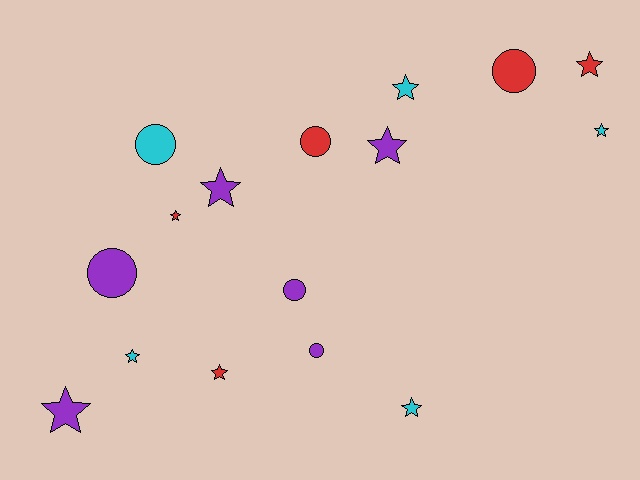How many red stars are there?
There are 3 red stars.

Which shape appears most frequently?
Star, with 10 objects.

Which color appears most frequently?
Purple, with 6 objects.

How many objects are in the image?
There are 16 objects.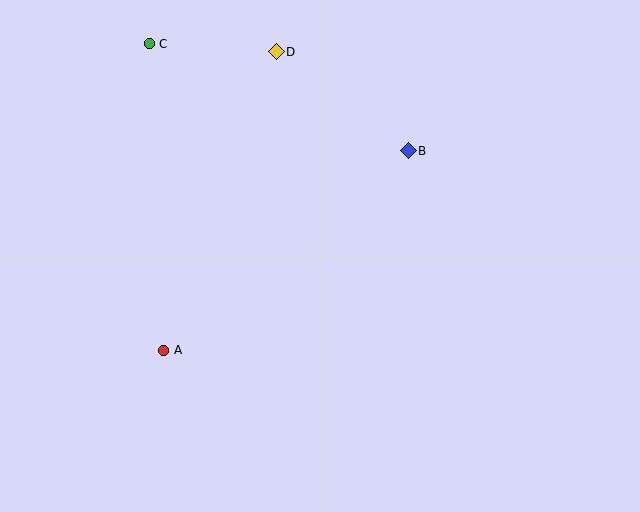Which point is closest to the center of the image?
Point B at (408, 151) is closest to the center.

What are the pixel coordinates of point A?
Point A is at (164, 350).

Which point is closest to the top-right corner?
Point B is closest to the top-right corner.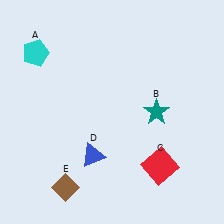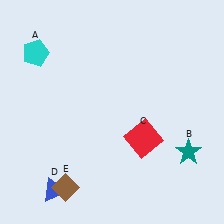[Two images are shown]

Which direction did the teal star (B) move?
The teal star (B) moved down.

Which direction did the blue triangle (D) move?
The blue triangle (D) moved left.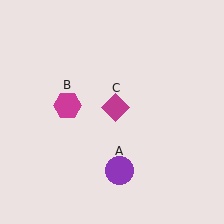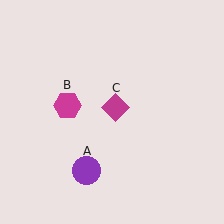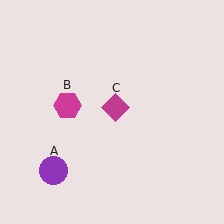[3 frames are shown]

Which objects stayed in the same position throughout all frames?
Magenta hexagon (object B) and magenta diamond (object C) remained stationary.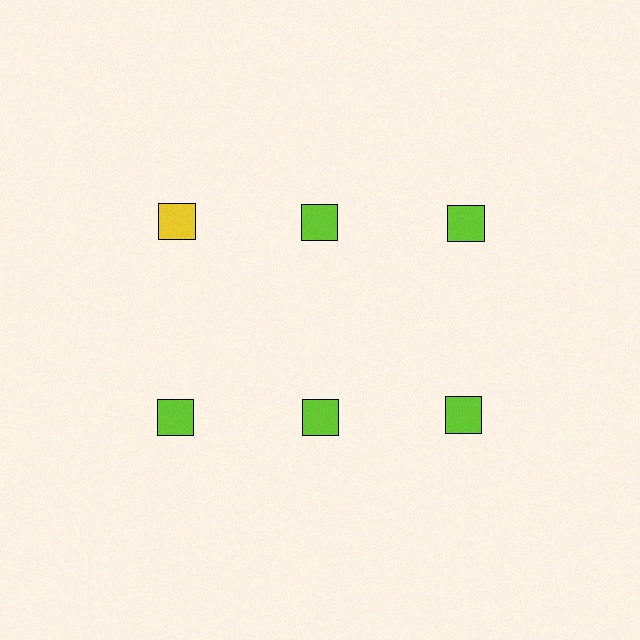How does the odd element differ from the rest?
It has a different color: yellow instead of lime.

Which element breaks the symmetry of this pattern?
The yellow square in the top row, leftmost column breaks the symmetry. All other shapes are lime squares.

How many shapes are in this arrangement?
There are 6 shapes arranged in a grid pattern.